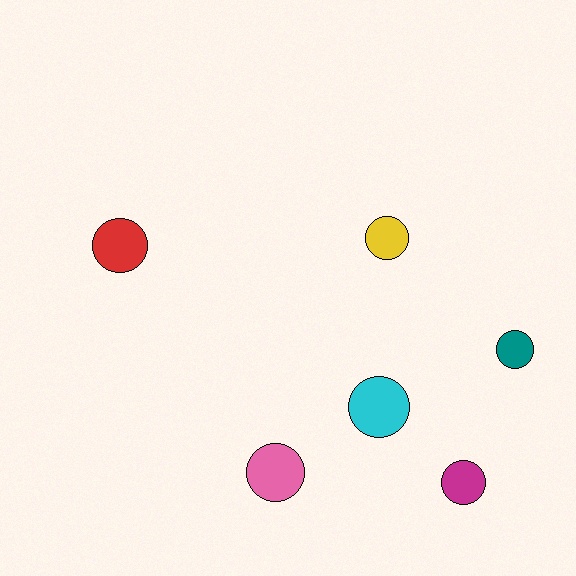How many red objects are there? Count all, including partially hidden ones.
There is 1 red object.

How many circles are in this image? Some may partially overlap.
There are 6 circles.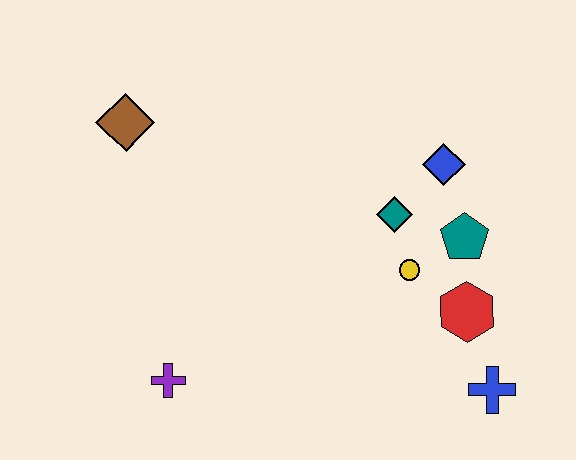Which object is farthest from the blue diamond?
The purple cross is farthest from the blue diamond.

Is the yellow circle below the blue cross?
No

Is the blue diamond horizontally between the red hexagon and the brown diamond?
Yes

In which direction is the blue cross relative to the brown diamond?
The blue cross is to the right of the brown diamond.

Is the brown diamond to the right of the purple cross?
No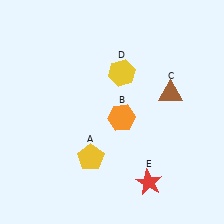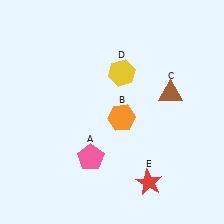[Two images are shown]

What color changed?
The pentagon (A) changed from yellow in Image 1 to pink in Image 2.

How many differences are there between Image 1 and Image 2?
There is 1 difference between the two images.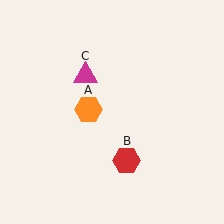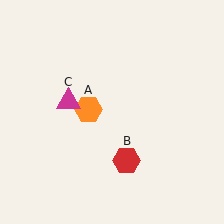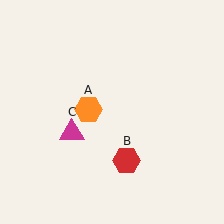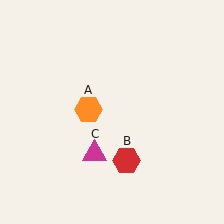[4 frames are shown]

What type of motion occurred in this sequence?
The magenta triangle (object C) rotated counterclockwise around the center of the scene.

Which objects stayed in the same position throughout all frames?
Orange hexagon (object A) and red hexagon (object B) remained stationary.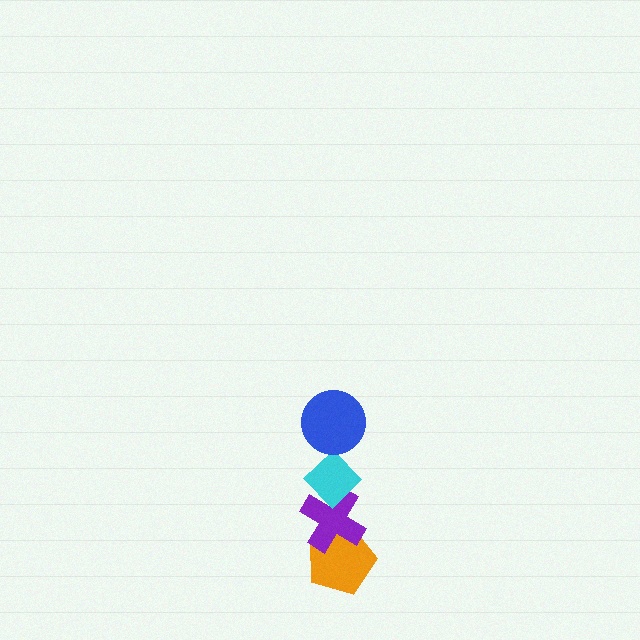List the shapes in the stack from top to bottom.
From top to bottom: the blue circle, the cyan diamond, the purple cross, the orange pentagon.